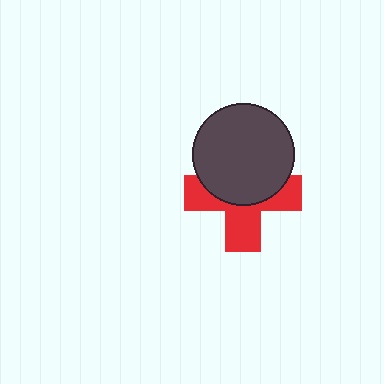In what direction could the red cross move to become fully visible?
The red cross could move down. That would shift it out from behind the dark gray circle entirely.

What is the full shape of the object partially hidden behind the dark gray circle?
The partially hidden object is a red cross.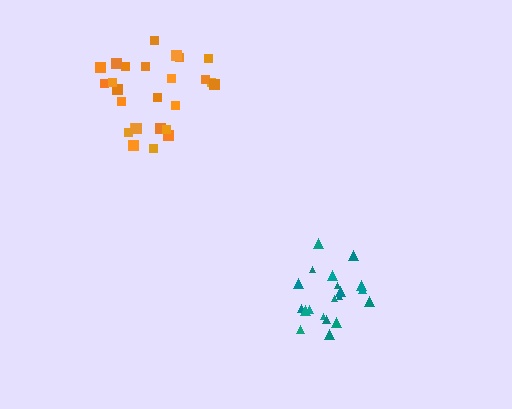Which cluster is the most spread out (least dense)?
Orange.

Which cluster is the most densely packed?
Teal.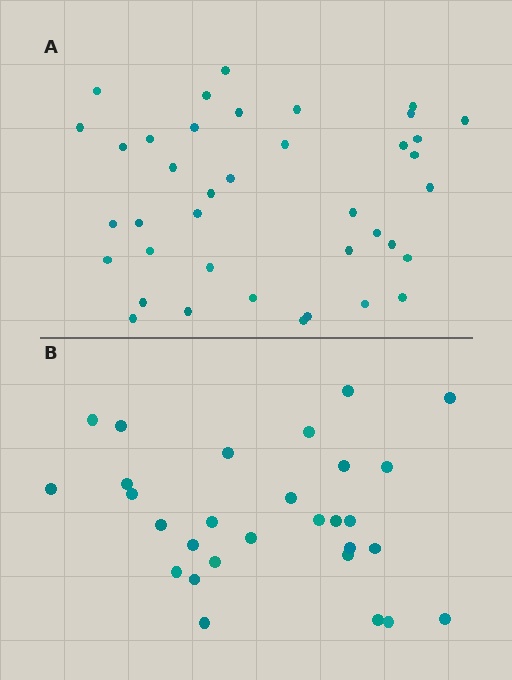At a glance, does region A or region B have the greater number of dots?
Region A (the top region) has more dots.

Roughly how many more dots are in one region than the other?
Region A has roughly 10 or so more dots than region B.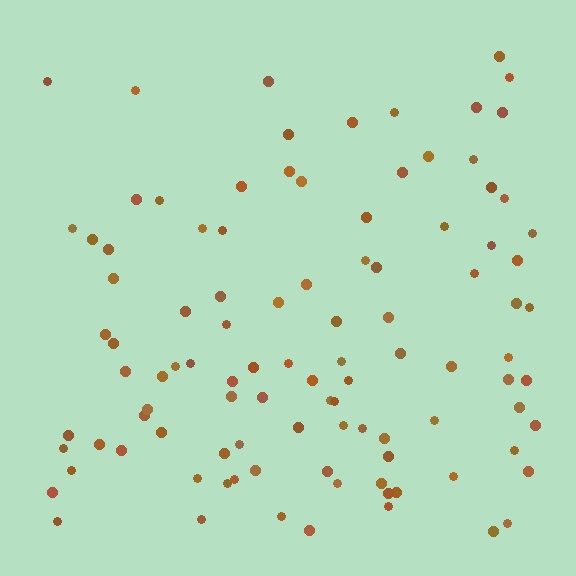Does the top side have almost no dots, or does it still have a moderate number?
Still a moderate number, just noticeably fewer than the bottom.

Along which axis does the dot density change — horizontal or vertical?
Vertical.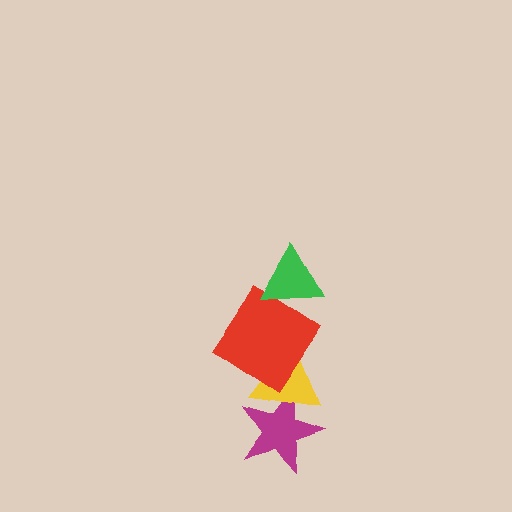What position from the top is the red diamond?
The red diamond is 2nd from the top.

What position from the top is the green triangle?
The green triangle is 1st from the top.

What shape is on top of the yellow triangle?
The red diamond is on top of the yellow triangle.